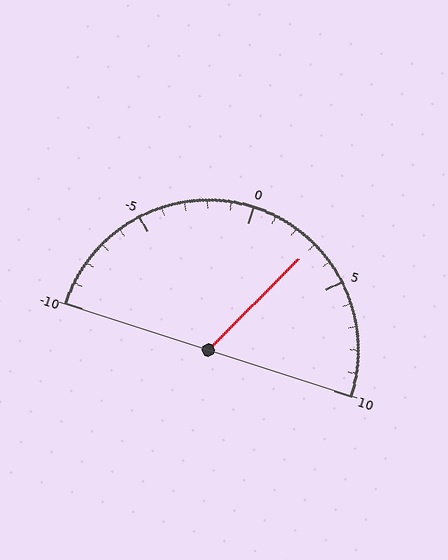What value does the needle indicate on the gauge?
The needle indicates approximately 3.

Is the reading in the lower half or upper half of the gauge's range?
The reading is in the upper half of the range (-10 to 10).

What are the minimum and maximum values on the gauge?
The gauge ranges from -10 to 10.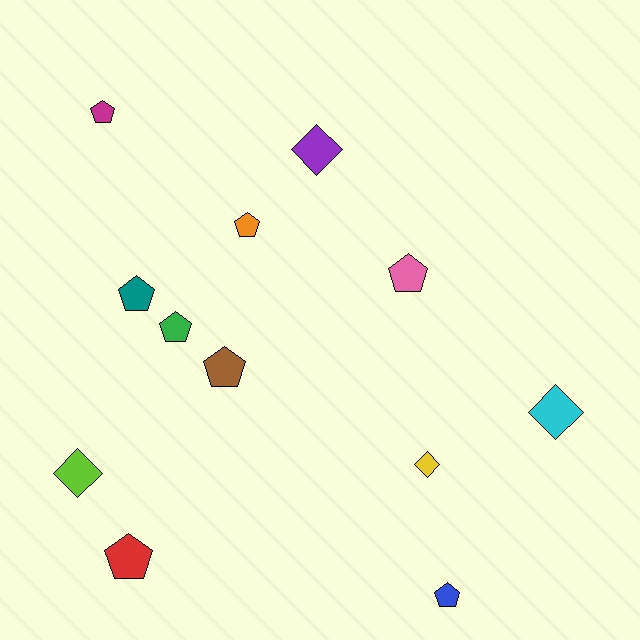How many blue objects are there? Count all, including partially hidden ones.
There is 1 blue object.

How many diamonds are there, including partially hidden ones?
There are 4 diamonds.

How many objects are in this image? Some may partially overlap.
There are 12 objects.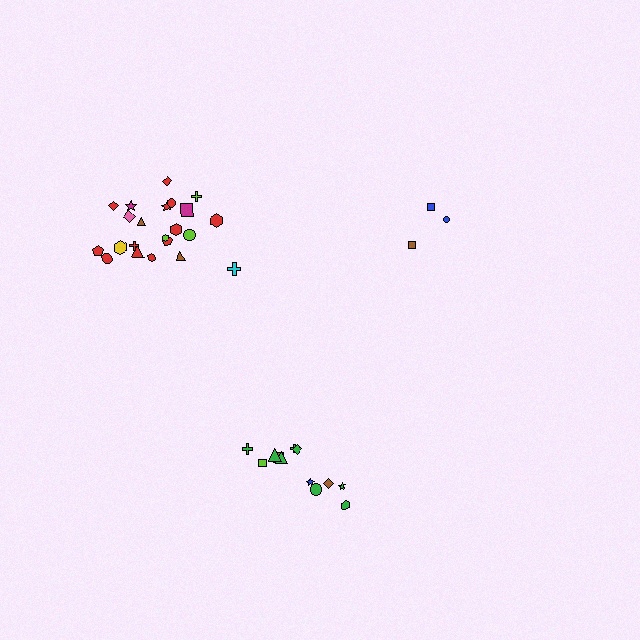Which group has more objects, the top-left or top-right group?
The top-left group.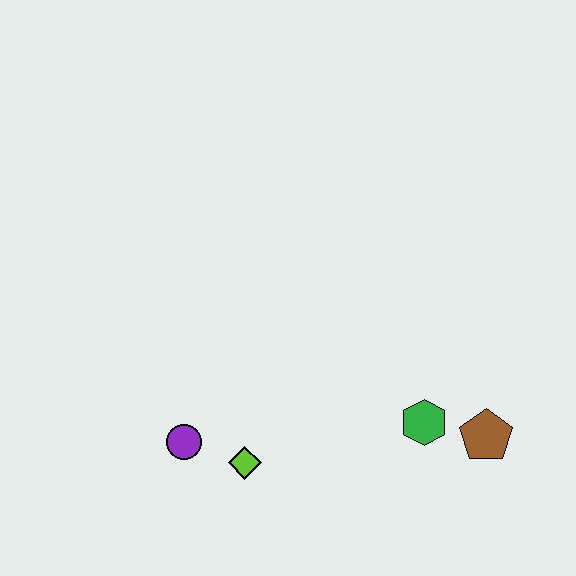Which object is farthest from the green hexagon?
The purple circle is farthest from the green hexagon.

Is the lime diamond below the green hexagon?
Yes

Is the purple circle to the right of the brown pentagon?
No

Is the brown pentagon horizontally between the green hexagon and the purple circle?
No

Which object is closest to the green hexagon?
The brown pentagon is closest to the green hexagon.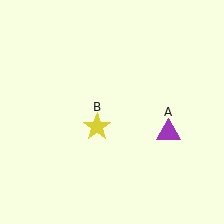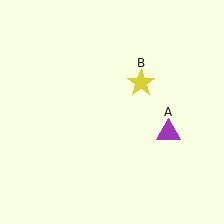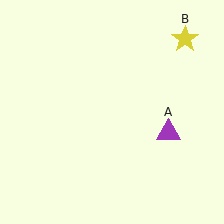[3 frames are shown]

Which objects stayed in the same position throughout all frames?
Purple triangle (object A) remained stationary.